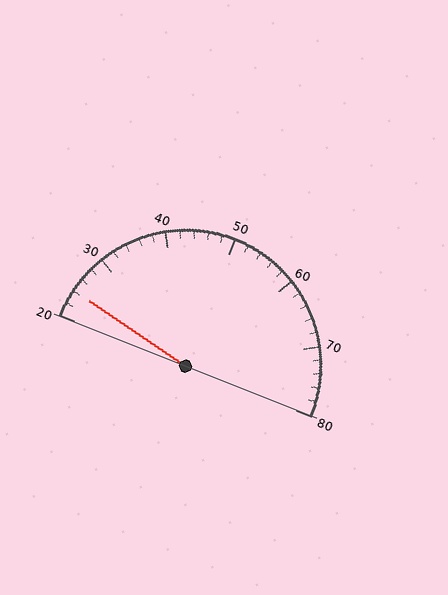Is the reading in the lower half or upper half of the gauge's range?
The reading is in the lower half of the range (20 to 80).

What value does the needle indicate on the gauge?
The needle indicates approximately 24.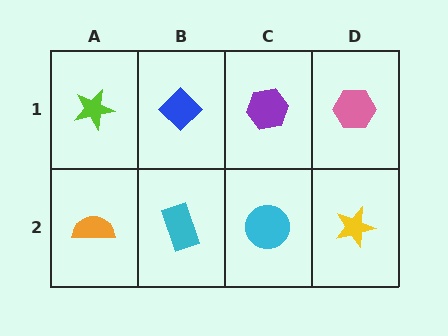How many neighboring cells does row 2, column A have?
2.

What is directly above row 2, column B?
A blue diamond.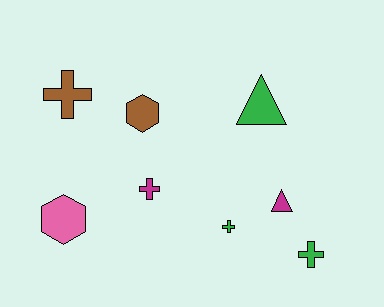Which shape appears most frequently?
Cross, with 4 objects.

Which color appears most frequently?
Green, with 3 objects.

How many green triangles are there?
There is 1 green triangle.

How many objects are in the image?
There are 8 objects.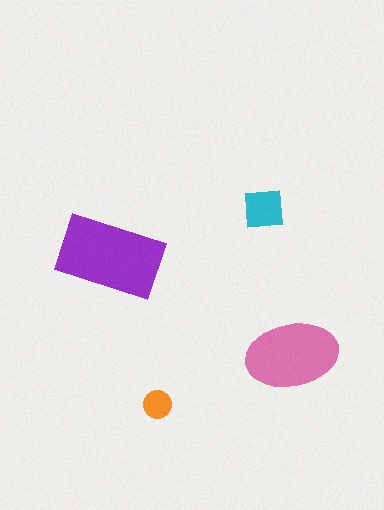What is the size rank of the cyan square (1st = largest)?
3rd.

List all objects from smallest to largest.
The orange circle, the cyan square, the pink ellipse, the purple rectangle.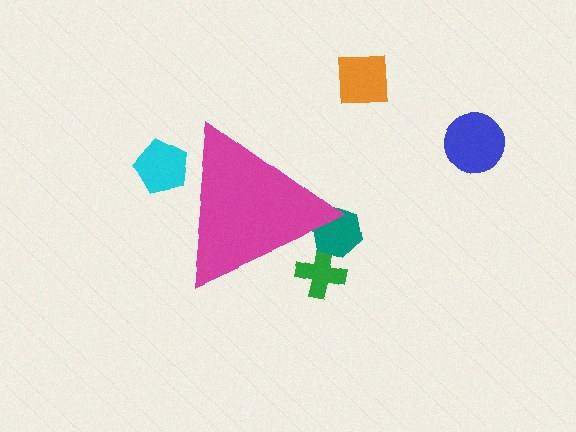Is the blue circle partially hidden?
No, the blue circle is fully visible.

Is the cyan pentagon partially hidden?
Yes, the cyan pentagon is partially hidden behind the magenta triangle.